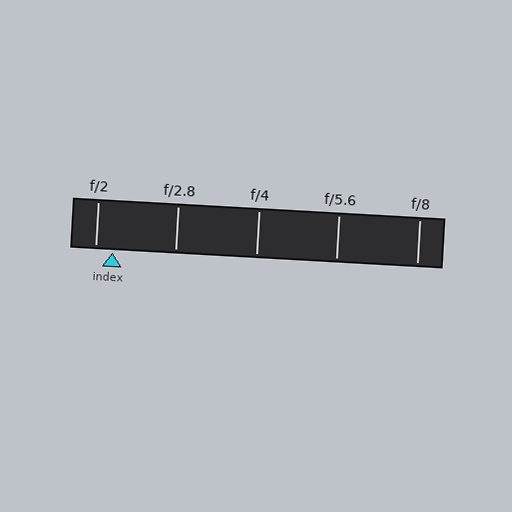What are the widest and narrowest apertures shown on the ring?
The widest aperture shown is f/2 and the narrowest is f/8.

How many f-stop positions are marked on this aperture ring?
There are 5 f-stop positions marked.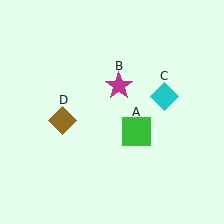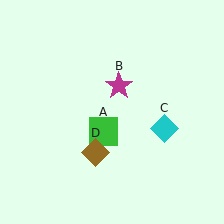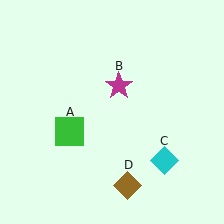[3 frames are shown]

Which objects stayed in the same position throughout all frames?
Magenta star (object B) remained stationary.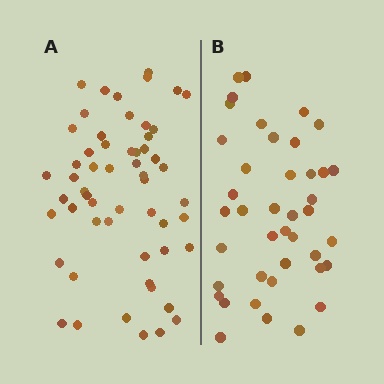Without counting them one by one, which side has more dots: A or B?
Region A (the left region) has more dots.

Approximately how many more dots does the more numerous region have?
Region A has approximately 15 more dots than region B.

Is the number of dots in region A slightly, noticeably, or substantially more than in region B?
Region A has noticeably more, but not dramatically so. The ratio is roughly 1.4 to 1.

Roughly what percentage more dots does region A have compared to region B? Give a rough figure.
About 35% more.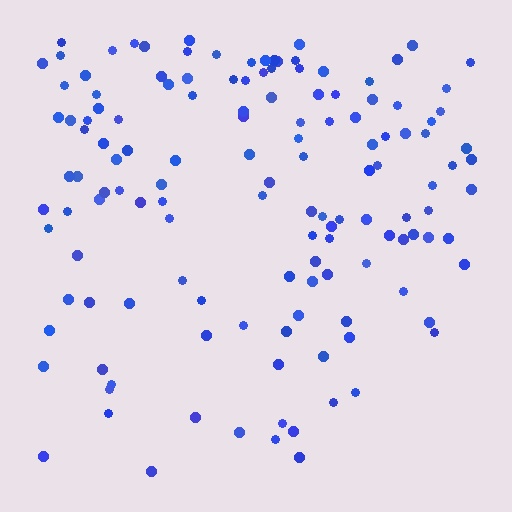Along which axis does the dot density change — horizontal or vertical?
Vertical.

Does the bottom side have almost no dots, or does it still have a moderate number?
Still a moderate number, just noticeably fewer than the top.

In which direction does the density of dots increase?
From bottom to top, with the top side densest.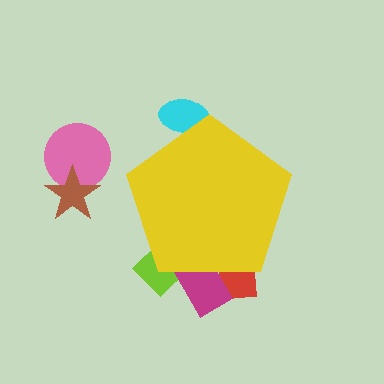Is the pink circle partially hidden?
No, the pink circle is fully visible.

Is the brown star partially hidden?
No, the brown star is fully visible.